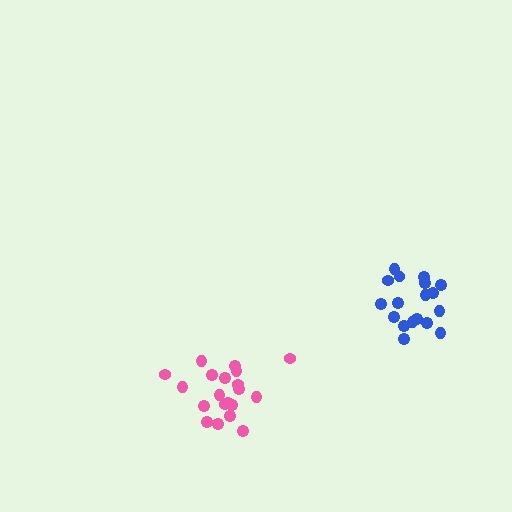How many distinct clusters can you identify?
There are 2 distinct clusters.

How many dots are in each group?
Group 1: 18 dots, Group 2: 20 dots (38 total).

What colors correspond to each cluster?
The clusters are colored: blue, pink.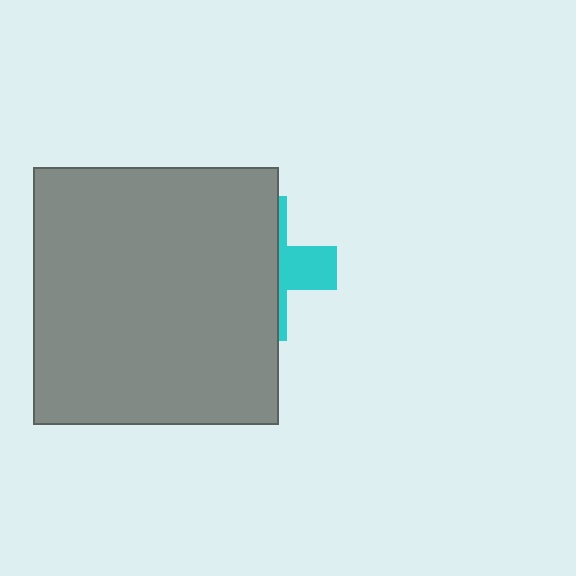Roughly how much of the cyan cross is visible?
A small part of it is visible (roughly 31%).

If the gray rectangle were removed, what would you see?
You would see the complete cyan cross.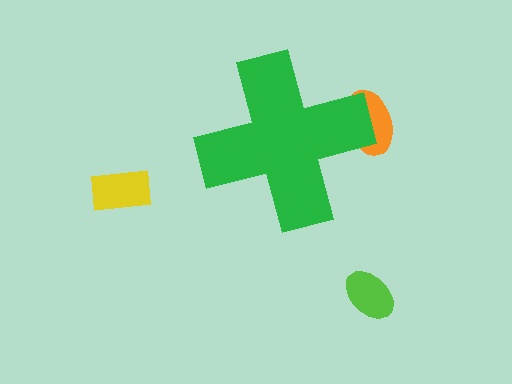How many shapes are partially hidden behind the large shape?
1 shape is partially hidden.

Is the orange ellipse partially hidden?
Yes, the orange ellipse is partially hidden behind the green cross.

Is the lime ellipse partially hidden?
No, the lime ellipse is fully visible.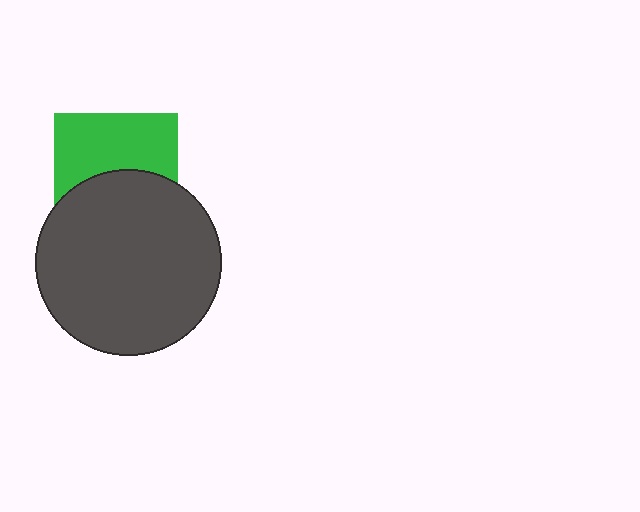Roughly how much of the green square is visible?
About half of it is visible (roughly 52%).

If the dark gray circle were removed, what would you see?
You would see the complete green square.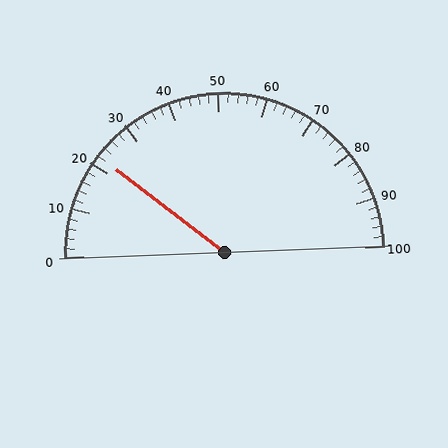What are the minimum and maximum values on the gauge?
The gauge ranges from 0 to 100.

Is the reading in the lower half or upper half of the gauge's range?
The reading is in the lower half of the range (0 to 100).